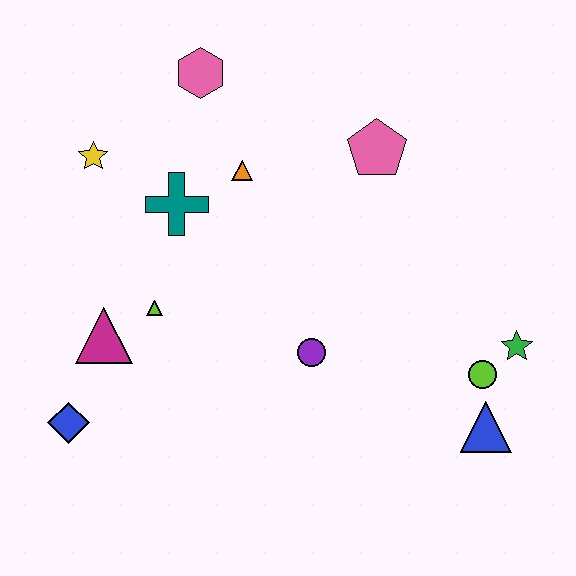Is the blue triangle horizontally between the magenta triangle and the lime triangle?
No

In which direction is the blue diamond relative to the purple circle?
The blue diamond is to the left of the purple circle.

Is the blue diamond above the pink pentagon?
No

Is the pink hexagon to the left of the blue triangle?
Yes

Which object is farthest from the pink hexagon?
The blue triangle is farthest from the pink hexagon.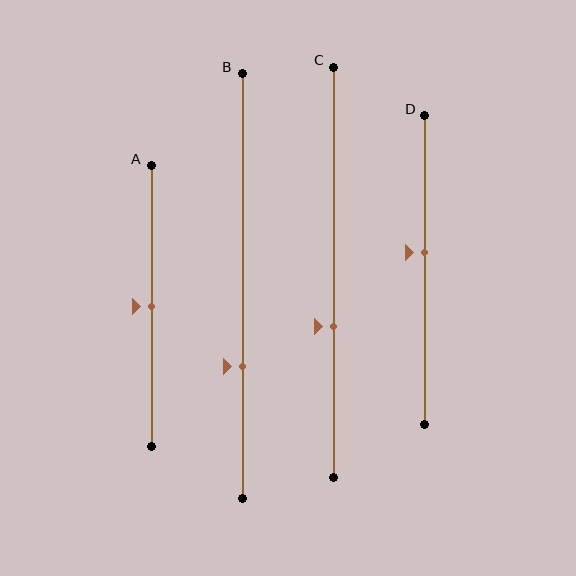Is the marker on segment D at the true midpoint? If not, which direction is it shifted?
No, the marker on segment D is shifted upward by about 6% of the segment length.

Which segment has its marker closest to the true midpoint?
Segment A has its marker closest to the true midpoint.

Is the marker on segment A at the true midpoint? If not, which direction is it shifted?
Yes, the marker on segment A is at the true midpoint.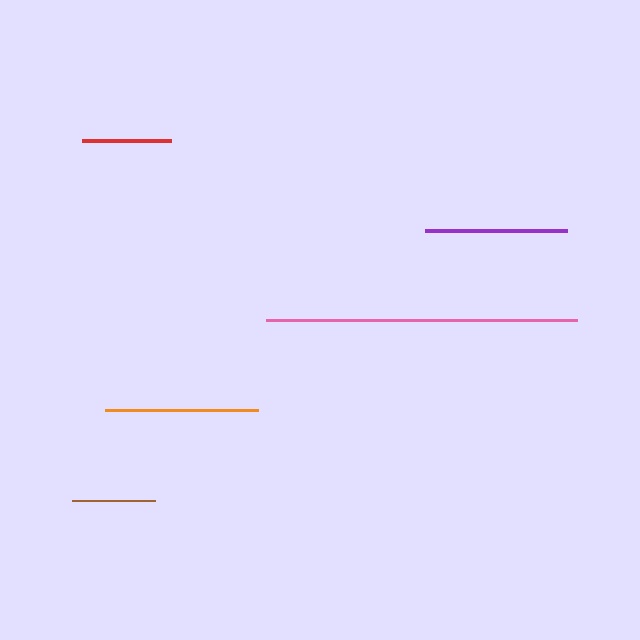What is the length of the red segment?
The red segment is approximately 90 pixels long.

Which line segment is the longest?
The pink line is the longest at approximately 311 pixels.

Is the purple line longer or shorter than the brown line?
The purple line is longer than the brown line.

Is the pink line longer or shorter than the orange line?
The pink line is longer than the orange line.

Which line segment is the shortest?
The brown line is the shortest at approximately 83 pixels.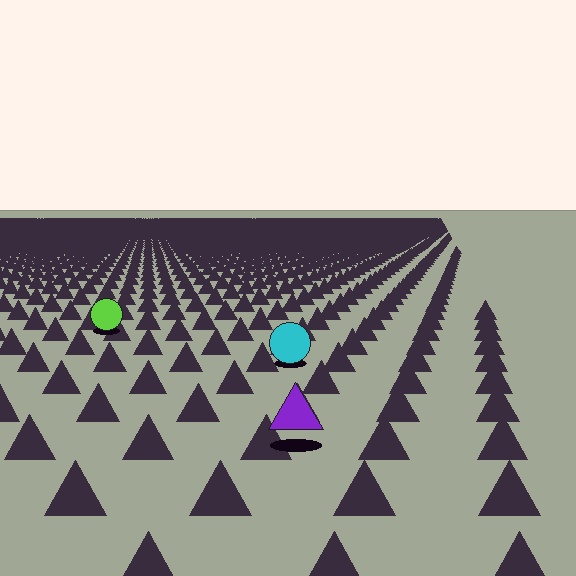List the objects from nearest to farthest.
From nearest to farthest: the purple triangle, the cyan circle, the lime circle.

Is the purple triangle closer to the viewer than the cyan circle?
Yes. The purple triangle is closer — you can tell from the texture gradient: the ground texture is coarser near it.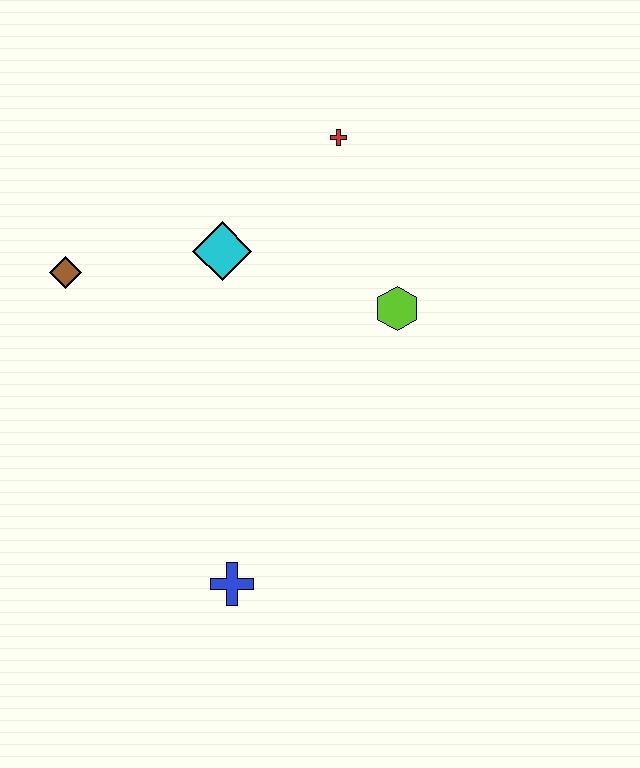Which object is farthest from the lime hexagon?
The brown diamond is farthest from the lime hexagon.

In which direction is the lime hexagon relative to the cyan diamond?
The lime hexagon is to the right of the cyan diamond.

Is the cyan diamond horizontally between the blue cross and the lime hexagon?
No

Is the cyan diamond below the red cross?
Yes